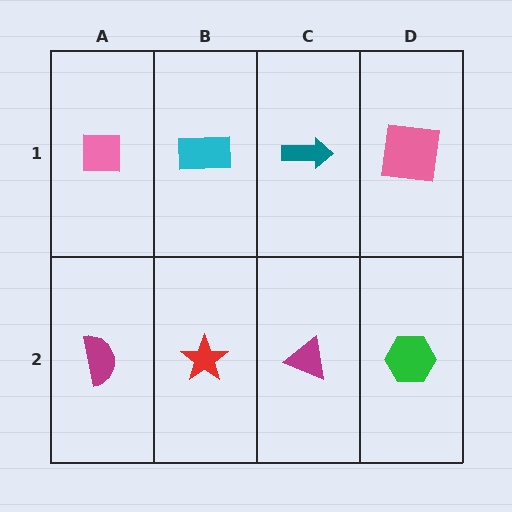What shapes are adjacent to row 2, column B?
A cyan rectangle (row 1, column B), a magenta semicircle (row 2, column A), a magenta triangle (row 2, column C).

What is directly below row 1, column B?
A red star.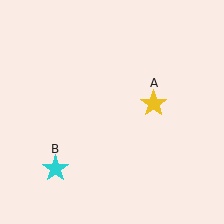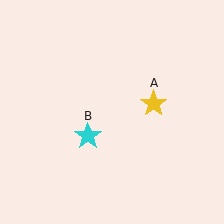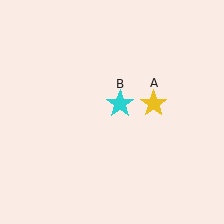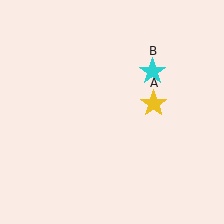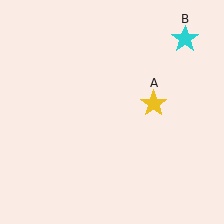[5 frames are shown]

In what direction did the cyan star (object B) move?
The cyan star (object B) moved up and to the right.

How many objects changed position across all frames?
1 object changed position: cyan star (object B).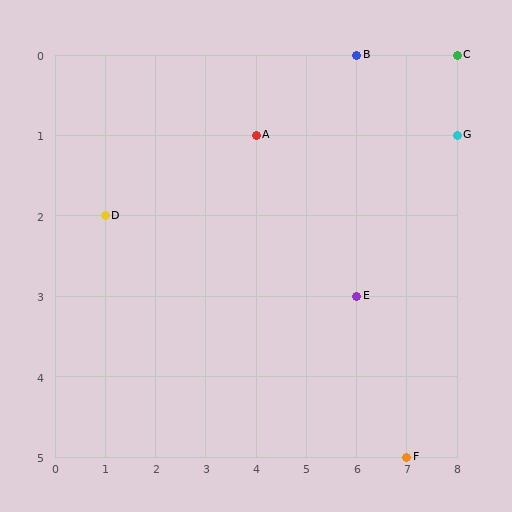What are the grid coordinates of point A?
Point A is at grid coordinates (4, 1).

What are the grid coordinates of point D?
Point D is at grid coordinates (1, 2).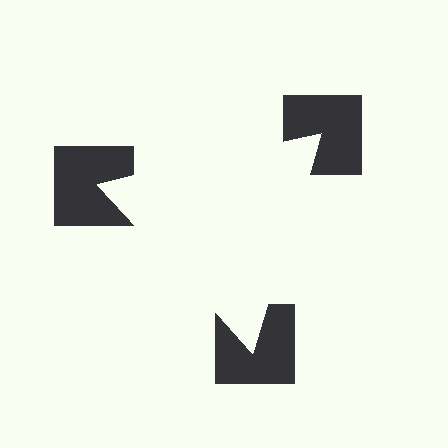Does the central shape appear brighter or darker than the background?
It typically appears slightly brighter than the background, even though no actual brightness change is drawn.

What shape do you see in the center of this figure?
An illusory triangle — its edges are inferred from the aligned wedge cuts in the notched squares, not physically drawn.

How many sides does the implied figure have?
3 sides.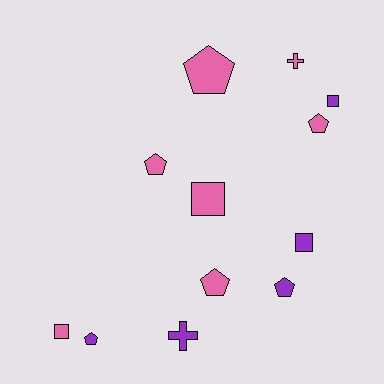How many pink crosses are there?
There is 1 pink cross.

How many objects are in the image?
There are 12 objects.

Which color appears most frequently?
Pink, with 7 objects.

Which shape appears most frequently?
Pentagon, with 6 objects.